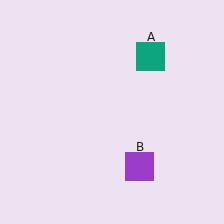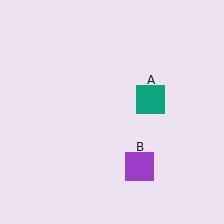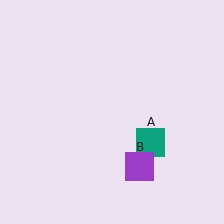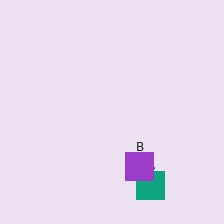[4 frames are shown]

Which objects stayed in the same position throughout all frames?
Purple square (object B) remained stationary.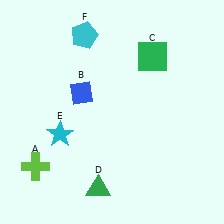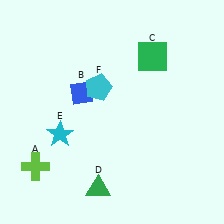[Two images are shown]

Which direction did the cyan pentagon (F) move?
The cyan pentagon (F) moved down.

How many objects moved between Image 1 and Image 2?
1 object moved between the two images.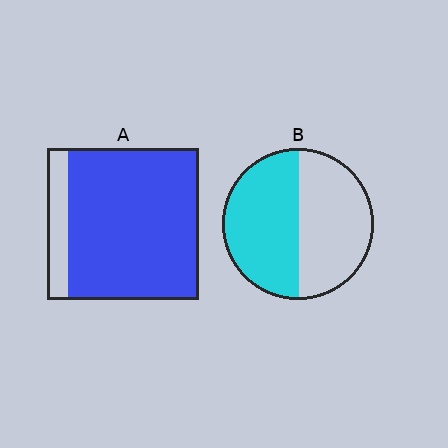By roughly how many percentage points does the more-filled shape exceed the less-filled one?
By roughly 35 percentage points (A over B).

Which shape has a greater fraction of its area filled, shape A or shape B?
Shape A.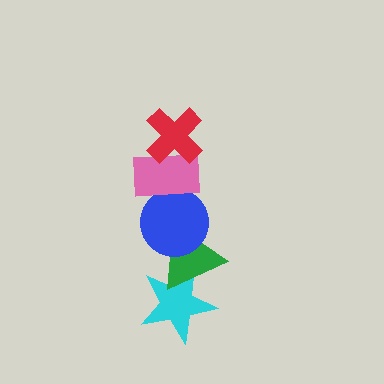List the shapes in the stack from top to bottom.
From top to bottom: the red cross, the pink rectangle, the blue circle, the green triangle, the cyan star.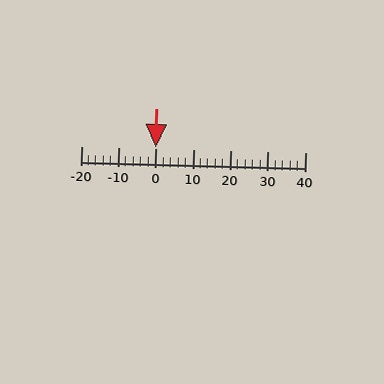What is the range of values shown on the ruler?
The ruler shows values from -20 to 40.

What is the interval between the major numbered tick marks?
The major tick marks are spaced 10 units apart.